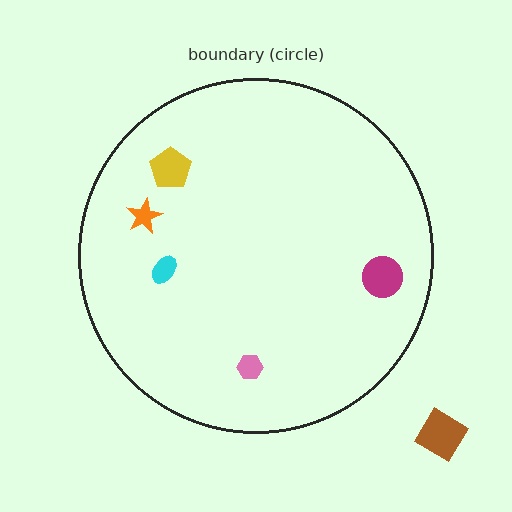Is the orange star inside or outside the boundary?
Inside.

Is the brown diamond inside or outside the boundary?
Outside.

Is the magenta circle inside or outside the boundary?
Inside.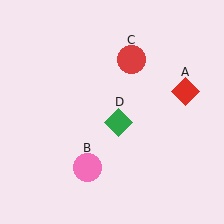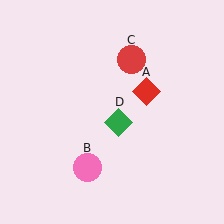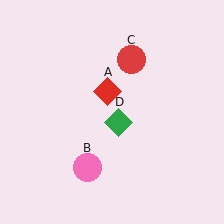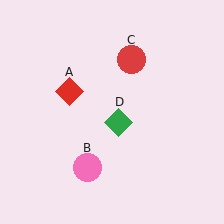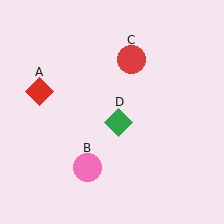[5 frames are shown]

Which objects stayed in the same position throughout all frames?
Pink circle (object B) and red circle (object C) and green diamond (object D) remained stationary.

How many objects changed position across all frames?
1 object changed position: red diamond (object A).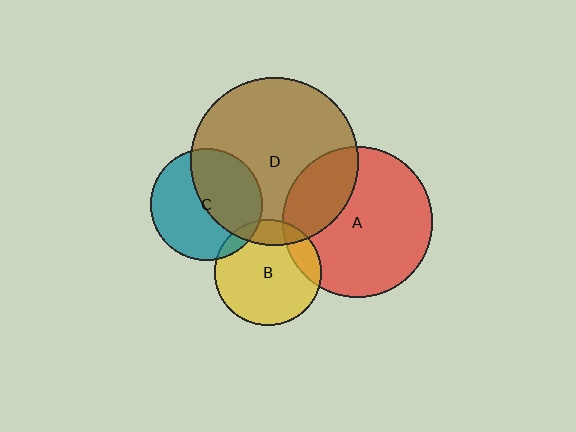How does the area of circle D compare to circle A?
Approximately 1.2 times.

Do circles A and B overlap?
Yes.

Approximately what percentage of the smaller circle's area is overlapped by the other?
Approximately 15%.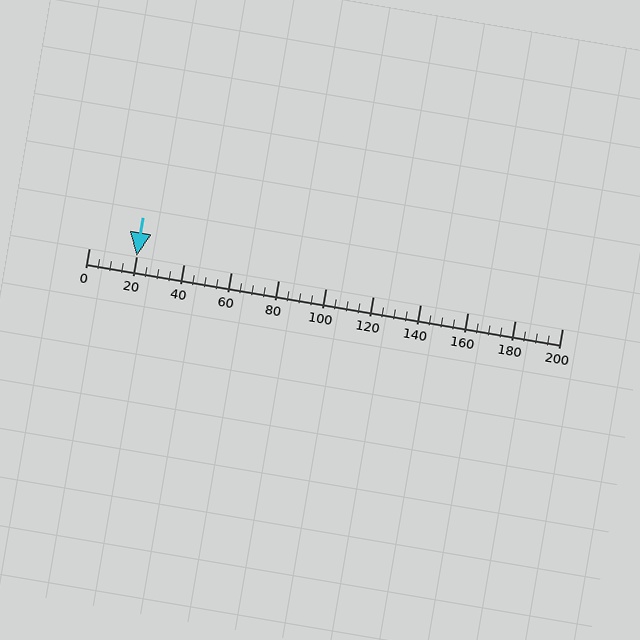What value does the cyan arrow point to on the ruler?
The cyan arrow points to approximately 20.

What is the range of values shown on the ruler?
The ruler shows values from 0 to 200.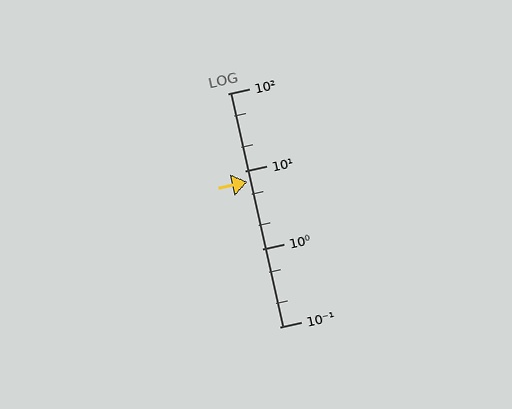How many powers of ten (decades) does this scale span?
The scale spans 3 decades, from 0.1 to 100.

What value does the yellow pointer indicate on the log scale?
The pointer indicates approximately 7.3.